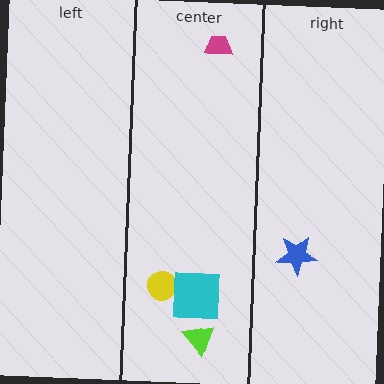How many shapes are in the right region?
1.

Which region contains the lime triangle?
The center region.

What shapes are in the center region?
The magenta trapezoid, the yellow circle, the cyan square, the lime triangle.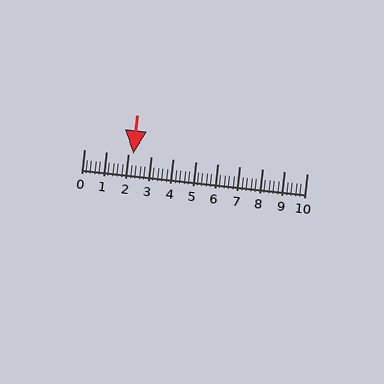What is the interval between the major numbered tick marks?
The major tick marks are spaced 1 units apart.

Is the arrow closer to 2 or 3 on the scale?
The arrow is closer to 2.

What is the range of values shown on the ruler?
The ruler shows values from 0 to 10.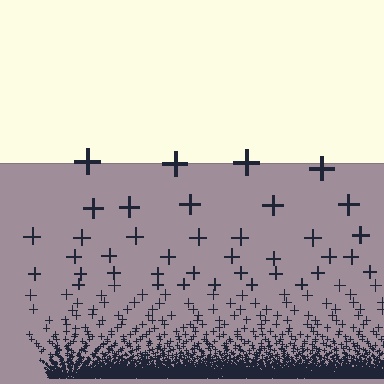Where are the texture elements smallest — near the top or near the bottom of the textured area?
Near the bottom.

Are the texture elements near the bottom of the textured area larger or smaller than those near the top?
Smaller. The gradient is inverted — elements near the bottom are smaller and denser.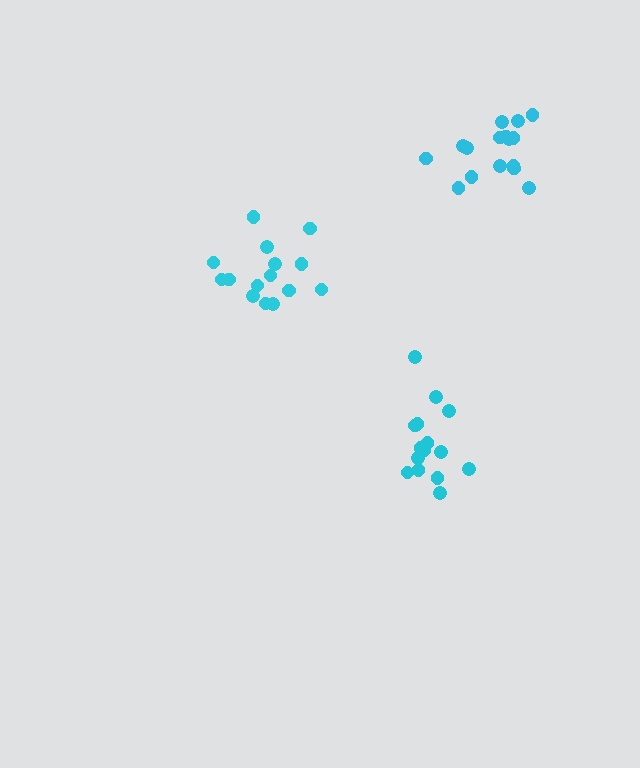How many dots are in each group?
Group 1: 15 dots, Group 2: 15 dots, Group 3: 16 dots (46 total).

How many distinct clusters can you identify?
There are 3 distinct clusters.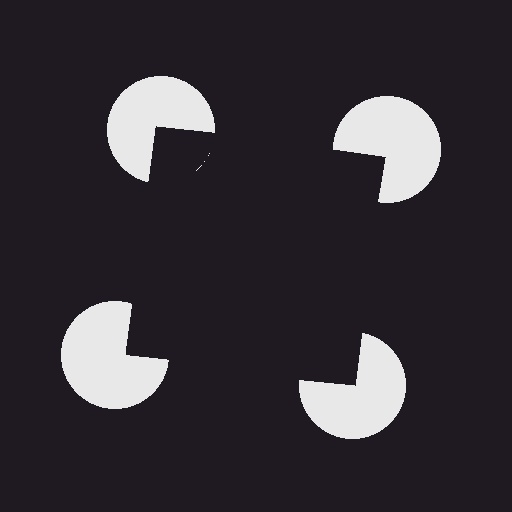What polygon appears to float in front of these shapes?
An illusory square — its edges are inferred from the aligned wedge cuts in the pac-man discs, not physically drawn.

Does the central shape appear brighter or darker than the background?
It typically appears slightly darker than the background, even though no actual brightness change is drawn.